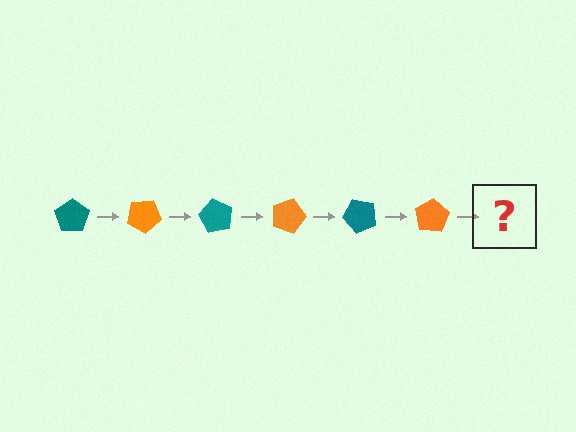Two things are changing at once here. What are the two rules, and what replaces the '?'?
The two rules are that it rotates 30 degrees each step and the color cycles through teal and orange. The '?' should be a teal pentagon, rotated 180 degrees from the start.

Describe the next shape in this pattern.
It should be a teal pentagon, rotated 180 degrees from the start.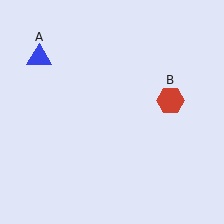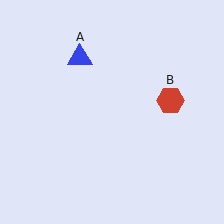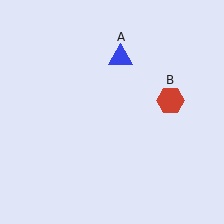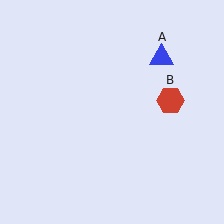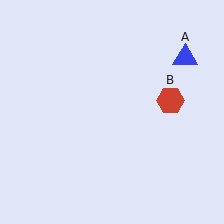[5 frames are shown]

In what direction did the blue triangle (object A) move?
The blue triangle (object A) moved right.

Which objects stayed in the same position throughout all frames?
Red hexagon (object B) remained stationary.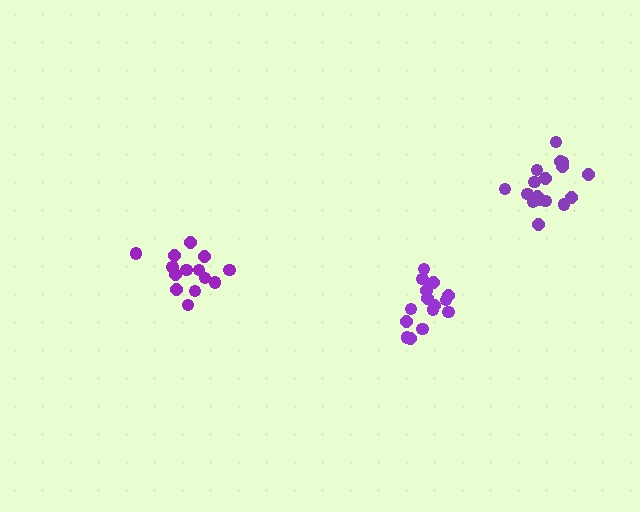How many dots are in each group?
Group 1: 14 dots, Group 2: 17 dots, Group 3: 15 dots (46 total).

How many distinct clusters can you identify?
There are 3 distinct clusters.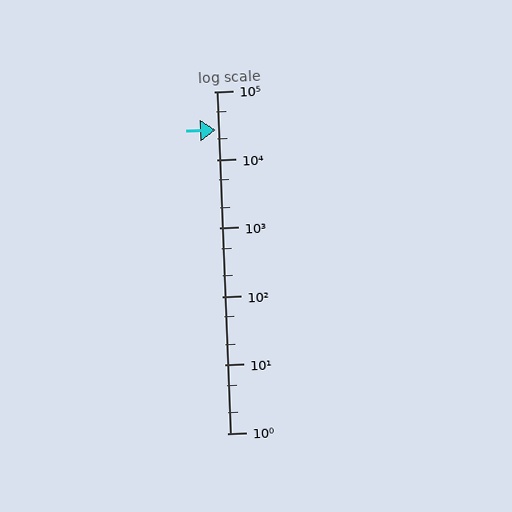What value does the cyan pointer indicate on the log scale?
The pointer indicates approximately 27000.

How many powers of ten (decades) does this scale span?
The scale spans 5 decades, from 1 to 100000.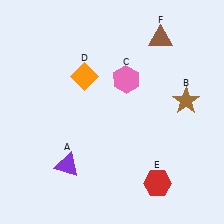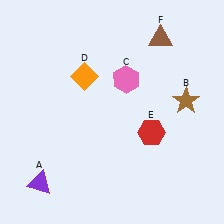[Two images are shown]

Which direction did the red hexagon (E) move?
The red hexagon (E) moved up.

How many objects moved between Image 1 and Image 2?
2 objects moved between the two images.